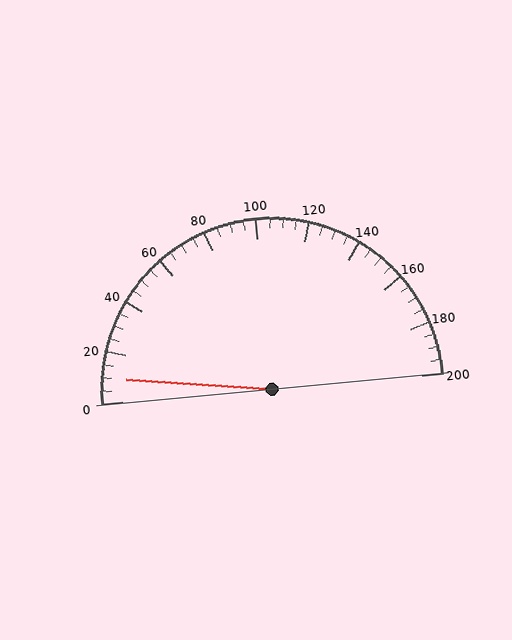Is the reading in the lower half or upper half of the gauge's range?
The reading is in the lower half of the range (0 to 200).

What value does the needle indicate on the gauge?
The needle indicates approximately 10.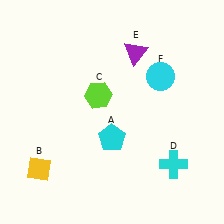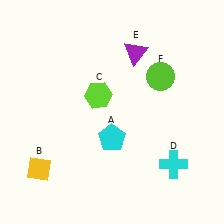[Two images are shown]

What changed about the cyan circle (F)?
In Image 1, F is cyan. In Image 2, it changed to lime.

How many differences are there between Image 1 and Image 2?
There is 1 difference between the two images.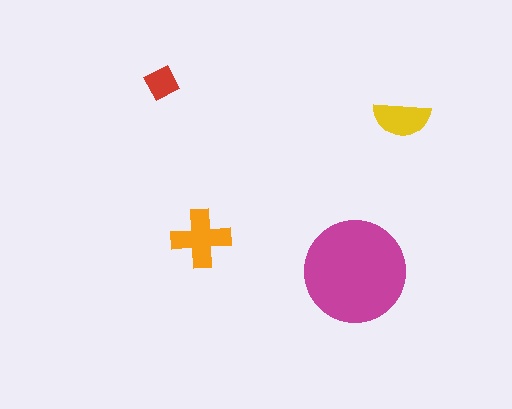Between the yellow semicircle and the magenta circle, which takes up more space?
The magenta circle.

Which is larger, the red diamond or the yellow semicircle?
The yellow semicircle.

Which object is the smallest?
The red diamond.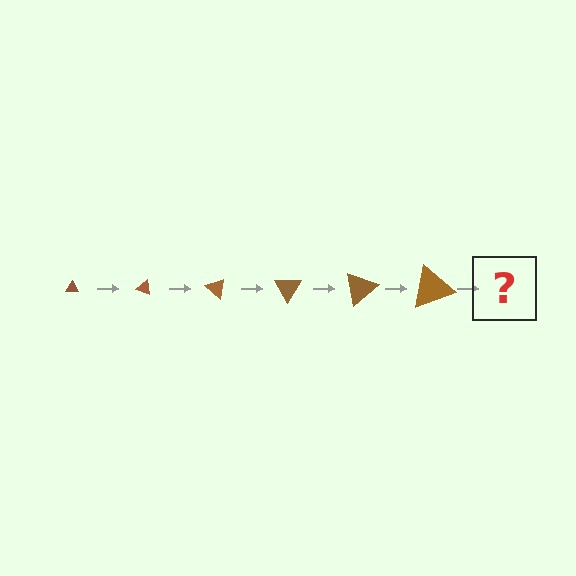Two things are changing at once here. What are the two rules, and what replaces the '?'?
The two rules are that the triangle grows larger each step and it rotates 20 degrees each step. The '?' should be a triangle, larger than the previous one and rotated 120 degrees from the start.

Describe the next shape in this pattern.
It should be a triangle, larger than the previous one and rotated 120 degrees from the start.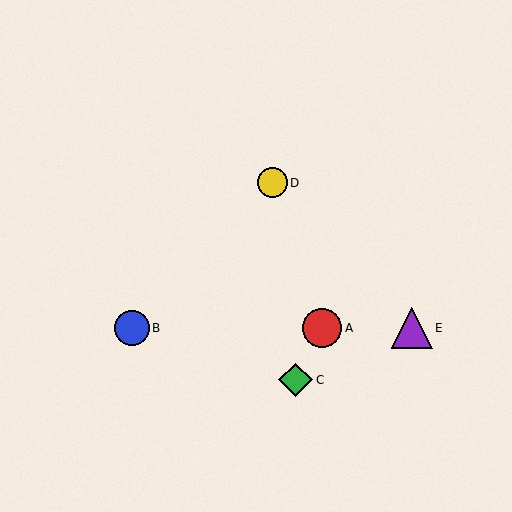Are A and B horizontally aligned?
Yes, both are at y≈328.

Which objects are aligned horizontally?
Objects A, B, E are aligned horizontally.